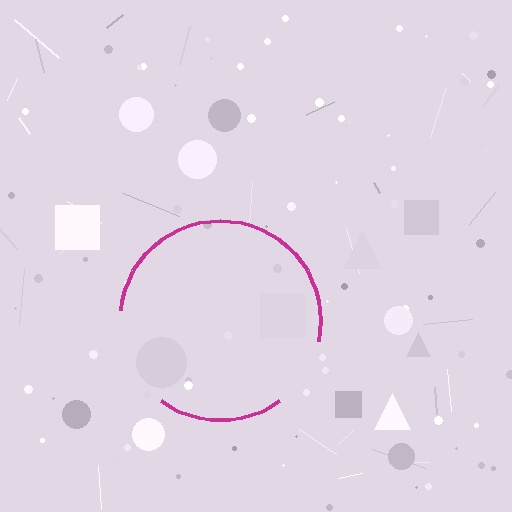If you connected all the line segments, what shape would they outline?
They would outline a circle.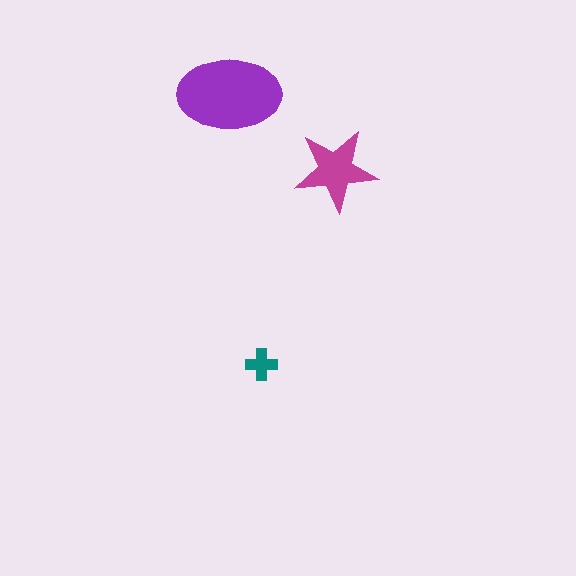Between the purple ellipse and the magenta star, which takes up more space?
The purple ellipse.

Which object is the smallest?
The teal cross.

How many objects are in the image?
There are 3 objects in the image.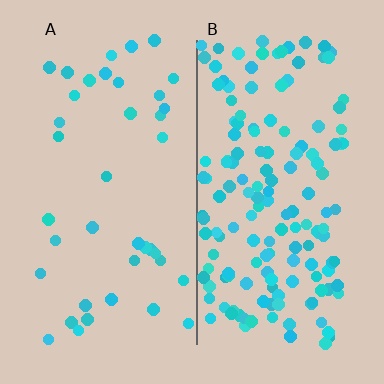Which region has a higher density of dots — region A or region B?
B (the right).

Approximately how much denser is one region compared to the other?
Approximately 3.9× — region B over region A.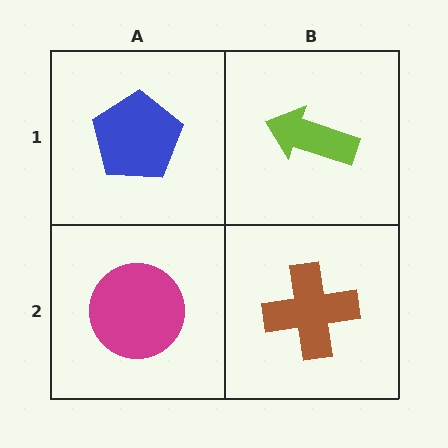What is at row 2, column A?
A magenta circle.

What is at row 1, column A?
A blue pentagon.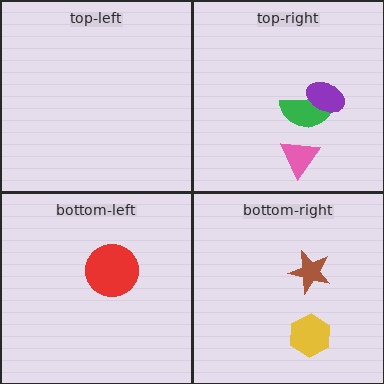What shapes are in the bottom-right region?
The brown star, the yellow hexagon.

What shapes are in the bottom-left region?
The red circle.